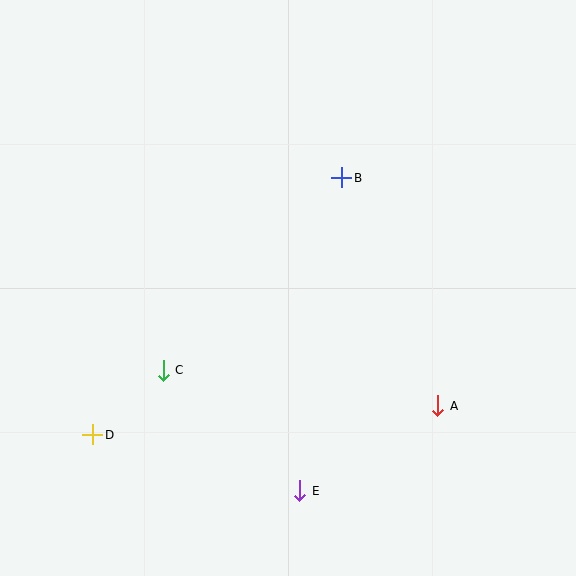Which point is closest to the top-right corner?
Point B is closest to the top-right corner.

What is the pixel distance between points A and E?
The distance between A and E is 162 pixels.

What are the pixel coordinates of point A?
Point A is at (438, 406).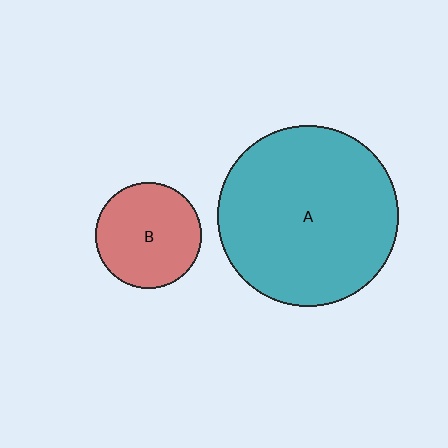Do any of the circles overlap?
No, none of the circles overlap.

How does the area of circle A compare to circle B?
Approximately 2.9 times.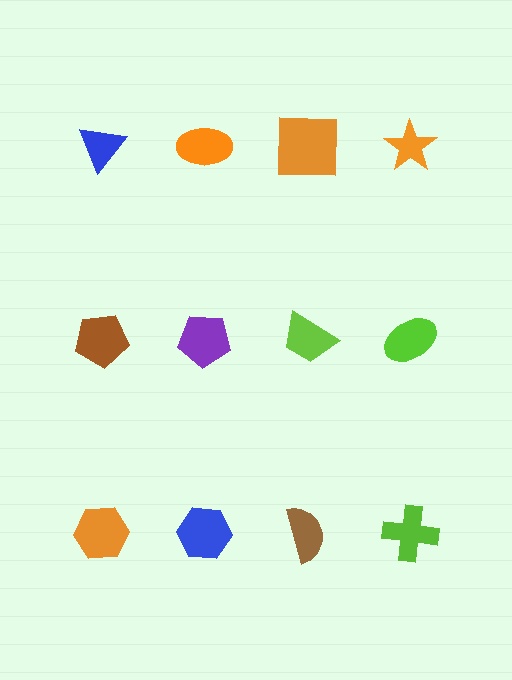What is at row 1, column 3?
An orange square.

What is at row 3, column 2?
A blue hexagon.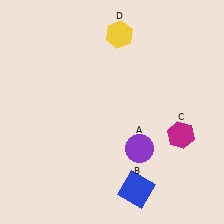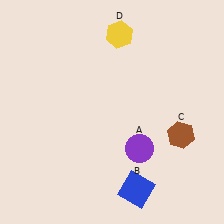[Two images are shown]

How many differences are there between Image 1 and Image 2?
There is 1 difference between the two images.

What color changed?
The hexagon (C) changed from magenta in Image 1 to brown in Image 2.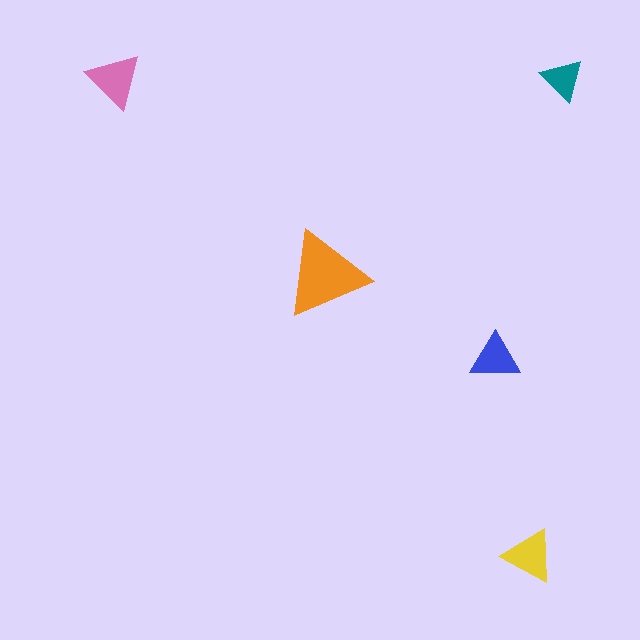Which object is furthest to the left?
The pink triangle is leftmost.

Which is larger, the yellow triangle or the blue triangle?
The yellow one.